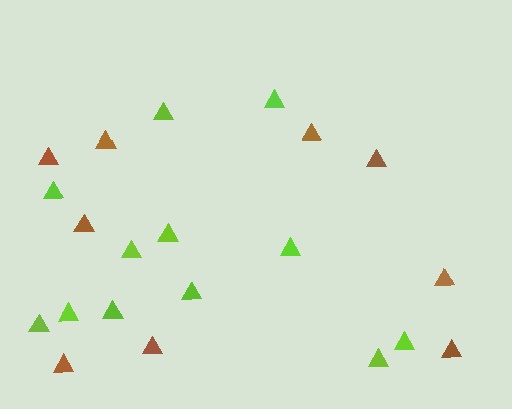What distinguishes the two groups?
There are 2 groups: one group of lime triangles (12) and one group of brown triangles (9).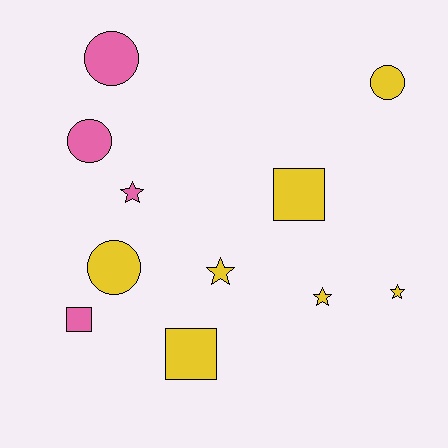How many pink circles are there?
There are 2 pink circles.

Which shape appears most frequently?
Star, with 4 objects.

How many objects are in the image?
There are 11 objects.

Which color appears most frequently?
Yellow, with 7 objects.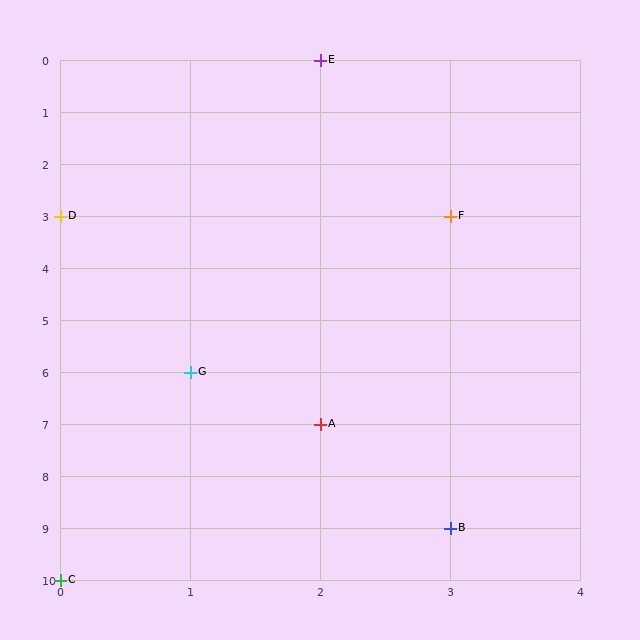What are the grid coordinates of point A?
Point A is at grid coordinates (2, 7).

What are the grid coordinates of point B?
Point B is at grid coordinates (3, 9).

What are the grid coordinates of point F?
Point F is at grid coordinates (3, 3).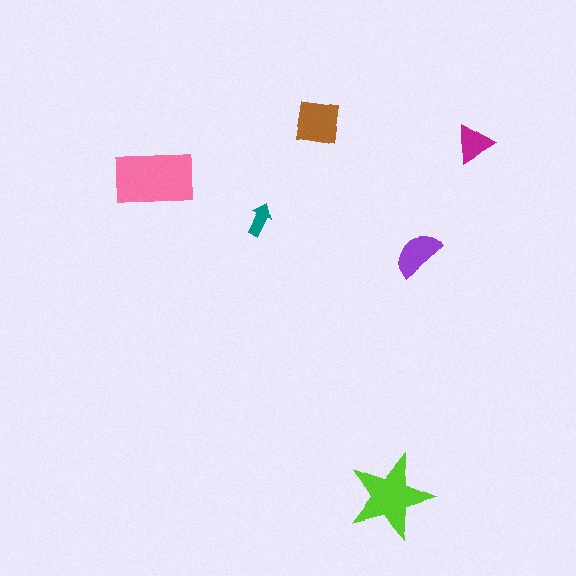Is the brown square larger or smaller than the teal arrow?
Larger.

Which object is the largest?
The pink rectangle.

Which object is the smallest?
The teal arrow.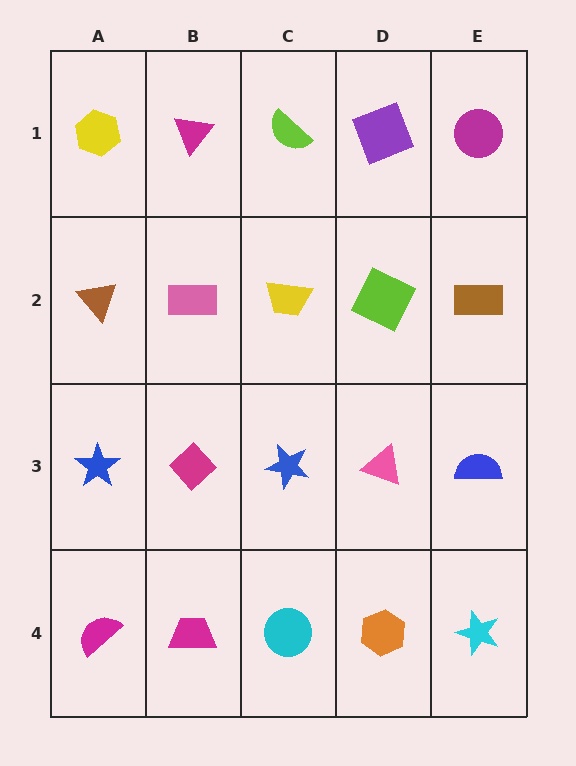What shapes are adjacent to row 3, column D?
A lime square (row 2, column D), an orange hexagon (row 4, column D), a blue star (row 3, column C), a blue semicircle (row 3, column E).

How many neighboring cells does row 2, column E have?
3.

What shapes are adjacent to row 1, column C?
A yellow trapezoid (row 2, column C), a magenta triangle (row 1, column B), a purple square (row 1, column D).